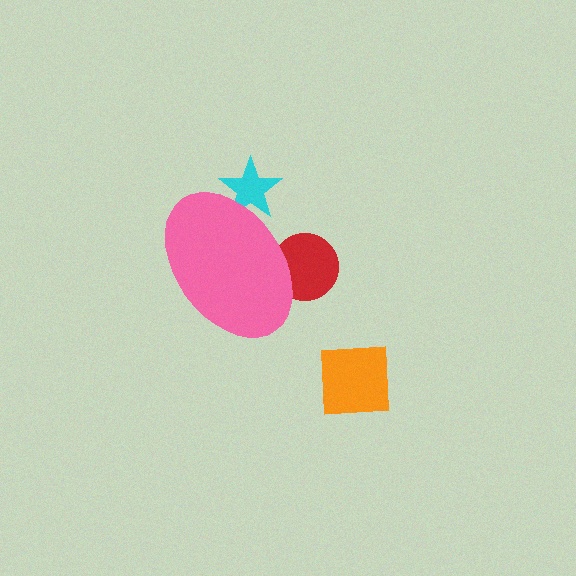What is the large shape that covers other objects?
A pink ellipse.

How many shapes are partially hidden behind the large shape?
3 shapes are partially hidden.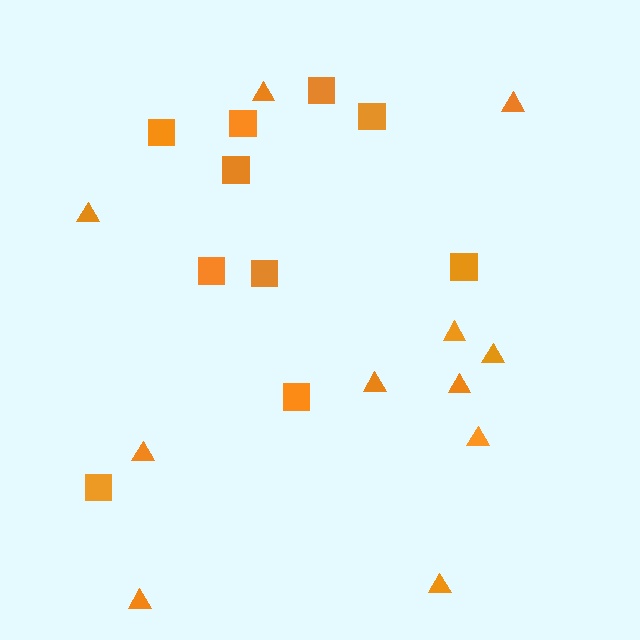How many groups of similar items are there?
There are 2 groups: one group of triangles (11) and one group of squares (10).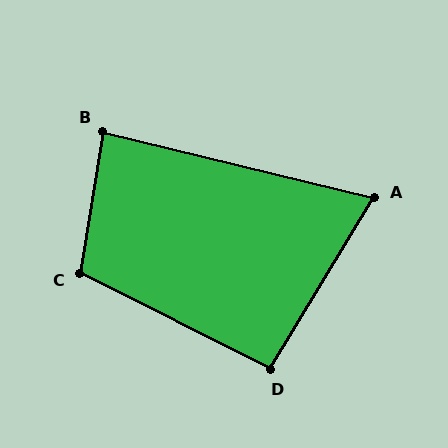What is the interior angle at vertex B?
Approximately 86 degrees (approximately right).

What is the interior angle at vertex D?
Approximately 94 degrees (approximately right).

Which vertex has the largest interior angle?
C, at approximately 108 degrees.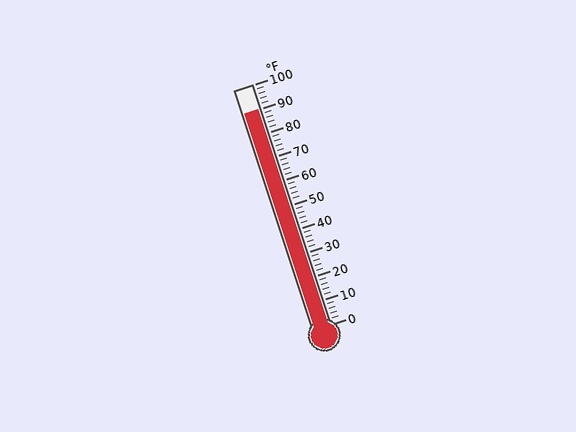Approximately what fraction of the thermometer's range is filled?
The thermometer is filled to approximately 90% of its range.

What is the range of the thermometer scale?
The thermometer scale ranges from 0°F to 100°F.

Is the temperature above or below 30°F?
The temperature is above 30°F.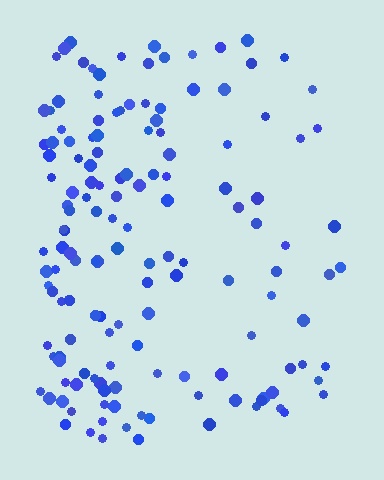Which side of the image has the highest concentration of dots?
The left.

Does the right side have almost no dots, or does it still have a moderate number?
Still a moderate number, just noticeably fewer than the left.